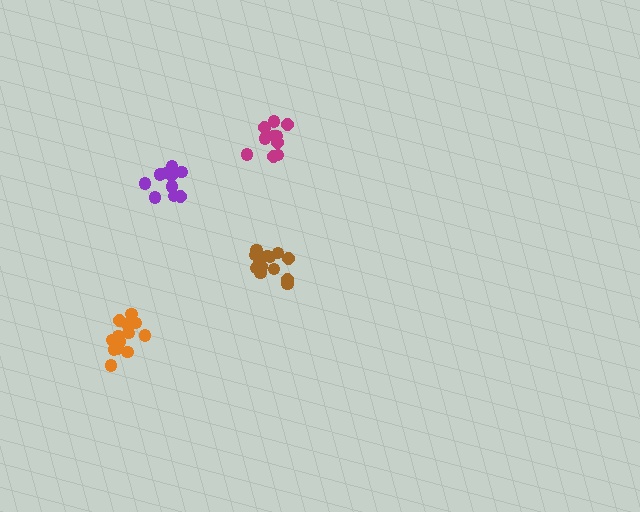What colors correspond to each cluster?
The clusters are colored: brown, purple, orange, magenta.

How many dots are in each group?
Group 1: 15 dots, Group 2: 10 dots, Group 3: 14 dots, Group 4: 10 dots (49 total).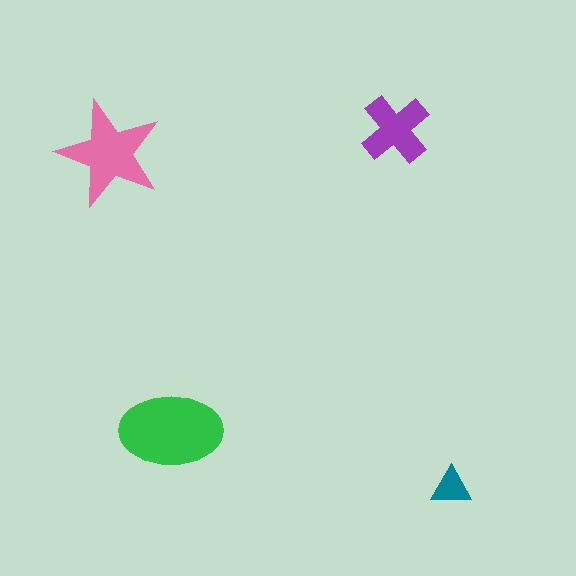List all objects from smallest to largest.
The teal triangle, the purple cross, the pink star, the green ellipse.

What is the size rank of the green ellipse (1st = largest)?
1st.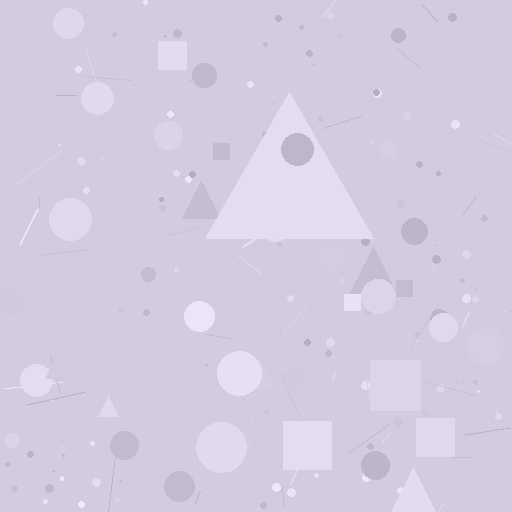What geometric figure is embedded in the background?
A triangle is embedded in the background.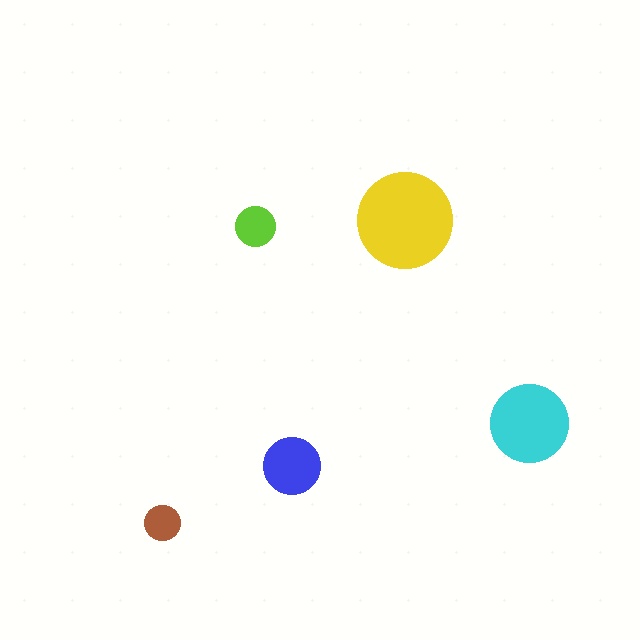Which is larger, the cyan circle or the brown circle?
The cyan one.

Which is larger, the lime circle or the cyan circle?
The cyan one.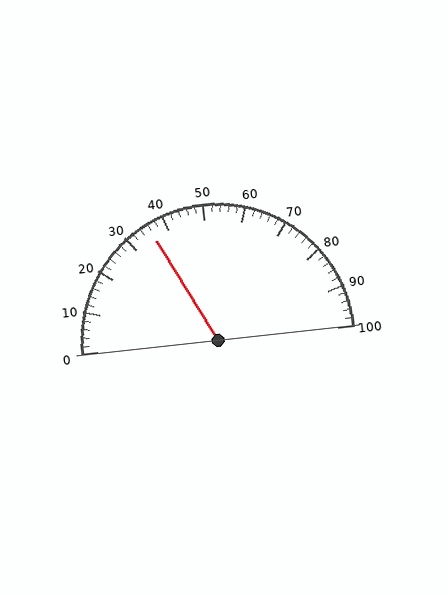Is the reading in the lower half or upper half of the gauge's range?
The reading is in the lower half of the range (0 to 100).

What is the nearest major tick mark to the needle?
The nearest major tick mark is 40.